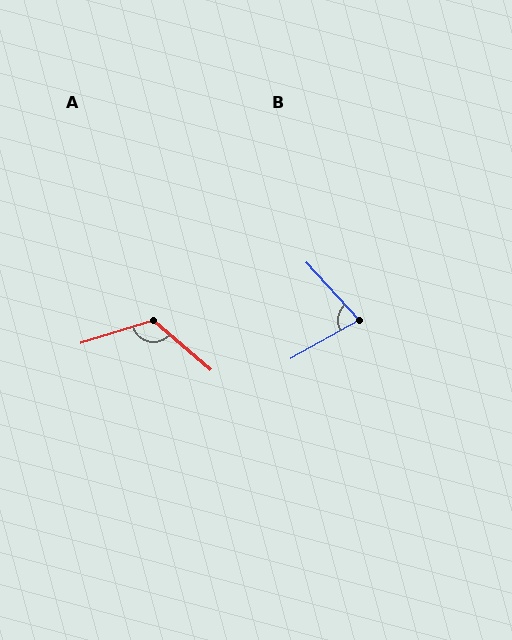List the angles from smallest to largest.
B (77°), A (122°).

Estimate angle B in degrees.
Approximately 77 degrees.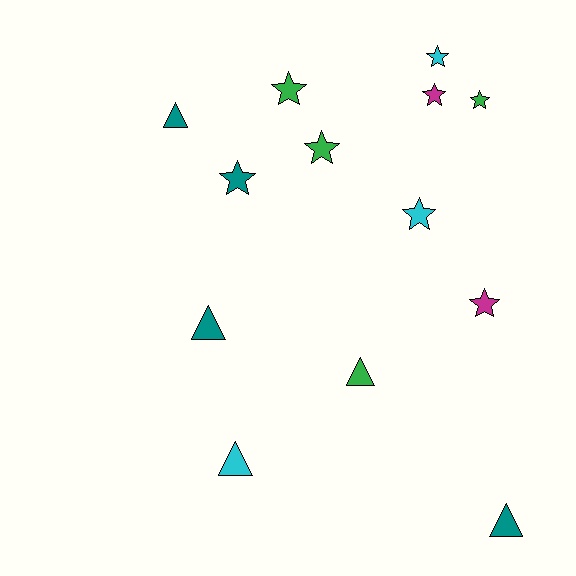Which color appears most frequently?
Green, with 4 objects.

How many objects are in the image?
There are 13 objects.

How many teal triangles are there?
There are 3 teal triangles.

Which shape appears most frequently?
Star, with 8 objects.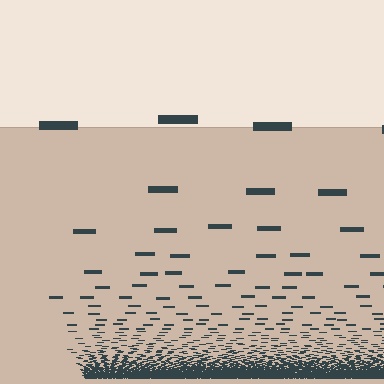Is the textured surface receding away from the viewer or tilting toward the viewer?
The surface appears to tilt toward the viewer. Texture elements get larger and sparser toward the top.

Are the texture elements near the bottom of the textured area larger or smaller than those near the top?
Smaller. The gradient is inverted — elements near the bottom are smaller and denser.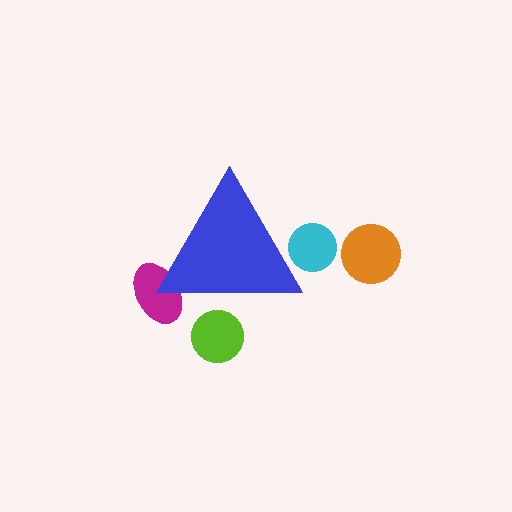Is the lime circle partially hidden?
Yes, the lime circle is partially hidden behind the blue triangle.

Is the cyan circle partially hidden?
Yes, the cyan circle is partially hidden behind the blue triangle.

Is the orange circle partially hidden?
No, the orange circle is fully visible.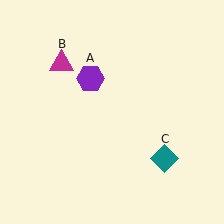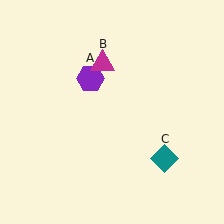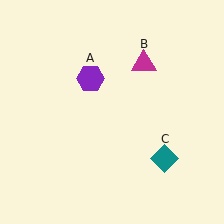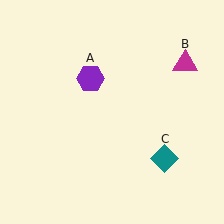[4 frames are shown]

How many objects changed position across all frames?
1 object changed position: magenta triangle (object B).